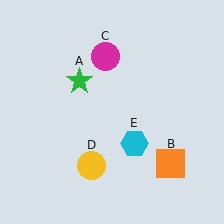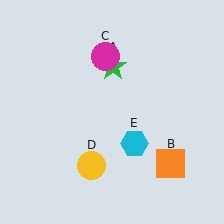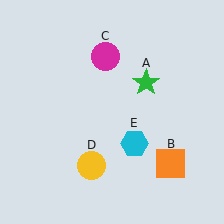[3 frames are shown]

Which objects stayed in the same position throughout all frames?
Orange square (object B) and magenta circle (object C) and yellow circle (object D) and cyan hexagon (object E) remained stationary.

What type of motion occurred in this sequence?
The green star (object A) rotated clockwise around the center of the scene.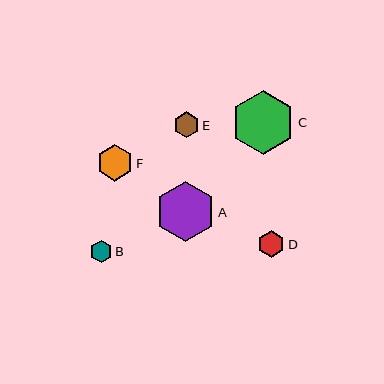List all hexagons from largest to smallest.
From largest to smallest: C, A, F, D, E, B.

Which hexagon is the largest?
Hexagon C is the largest with a size of approximately 64 pixels.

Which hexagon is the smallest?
Hexagon B is the smallest with a size of approximately 23 pixels.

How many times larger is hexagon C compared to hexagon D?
Hexagon C is approximately 2.4 times the size of hexagon D.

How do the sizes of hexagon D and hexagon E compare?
Hexagon D and hexagon E are approximately the same size.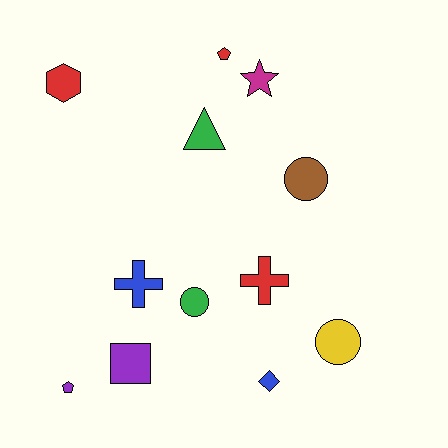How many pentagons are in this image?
There are 2 pentagons.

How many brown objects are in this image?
There is 1 brown object.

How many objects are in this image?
There are 12 objects.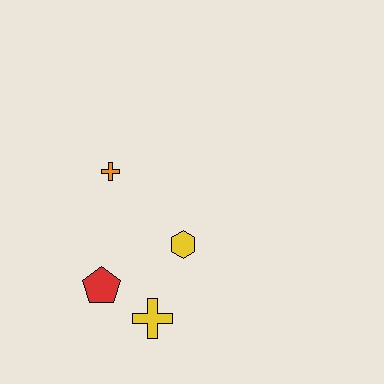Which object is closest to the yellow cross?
The red pentagon is closest to the yellow cross.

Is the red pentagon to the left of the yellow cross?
Yes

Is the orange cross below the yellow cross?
No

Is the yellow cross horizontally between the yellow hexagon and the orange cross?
Yes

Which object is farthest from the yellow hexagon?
The orange cross is farthest from the yellow hexagon.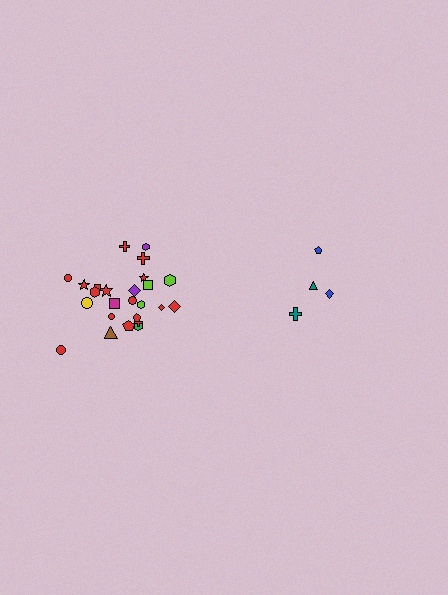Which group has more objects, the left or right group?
The left group.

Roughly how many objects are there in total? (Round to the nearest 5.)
Roughly 30 objects in total.